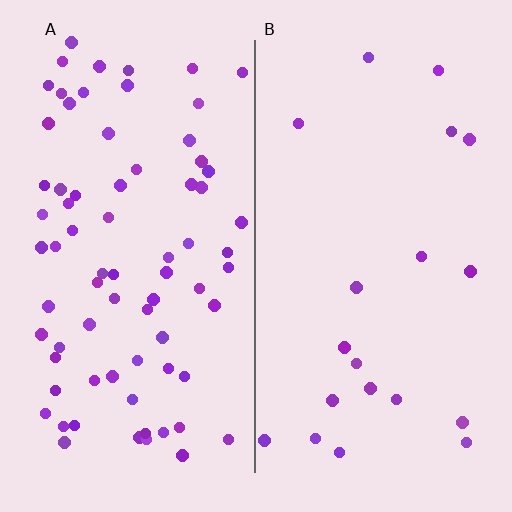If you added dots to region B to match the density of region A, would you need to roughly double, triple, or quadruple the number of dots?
Approximately quadruple.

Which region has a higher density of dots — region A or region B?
A (the left).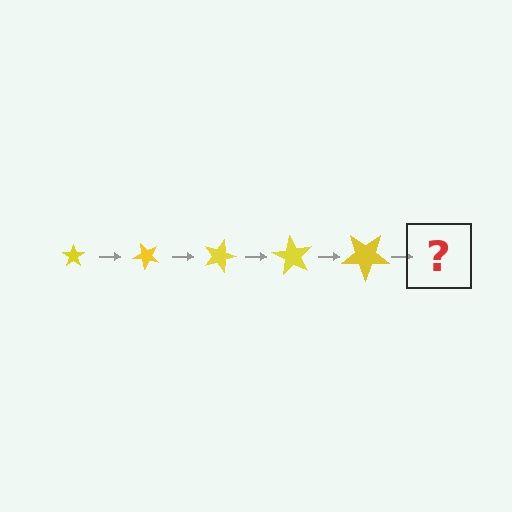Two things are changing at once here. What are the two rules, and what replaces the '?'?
The two rules are that the star grows larger each step and it rotates 45 degrees each step. The '?' should be a star, larger than the previous one and rotated 225 degrees from the start.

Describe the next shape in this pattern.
It should be a star, larger than the previous one and rotated 225 degrees from the start.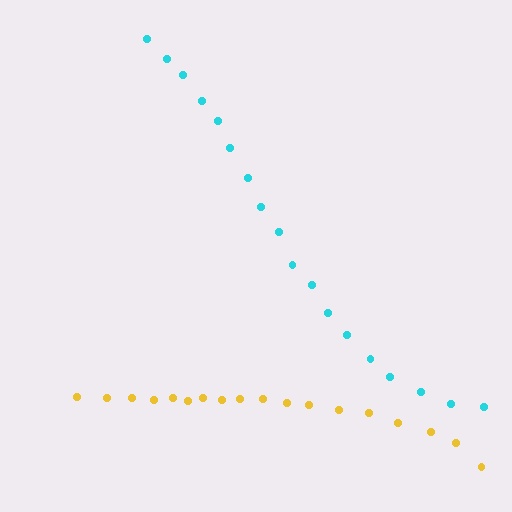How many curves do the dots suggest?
There are 2 distinct paths.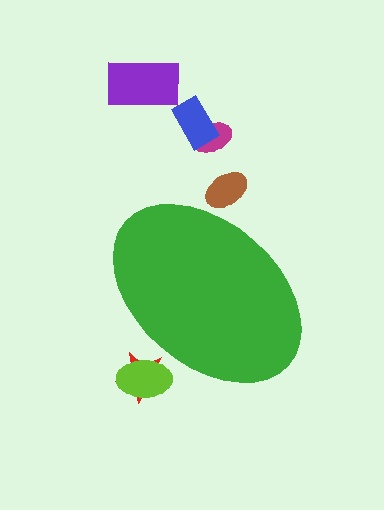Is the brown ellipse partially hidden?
Yes, the brown ellipse is partially hidden behind the green ellipse.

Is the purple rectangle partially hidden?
No, the purple rectangle is fully visible.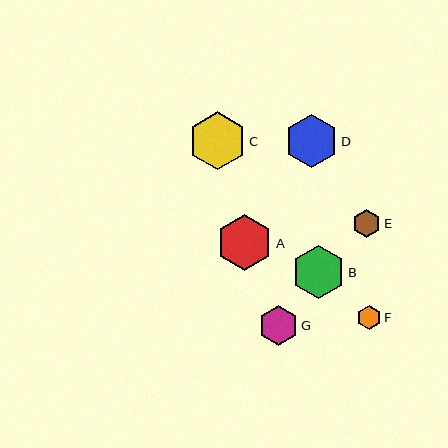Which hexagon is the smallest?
Hexagon F is the smallest with a size of approximately 24 pixels.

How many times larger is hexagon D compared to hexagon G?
Hexagon D is approximately 1.4 times the size of hexagon G.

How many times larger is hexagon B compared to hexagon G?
Hexagon B is approximately 1.4 times the size of hexagon G.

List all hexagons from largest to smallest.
From largest to smallest: C, A, D, B, G, E, F.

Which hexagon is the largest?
Hexagon C is the largest with a size of approximately 58 pixels.